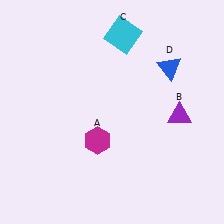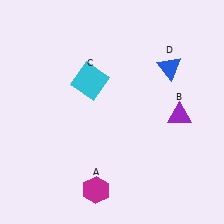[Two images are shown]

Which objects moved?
The objects that moved are: the magenta hexagon (A), the cyan square (C).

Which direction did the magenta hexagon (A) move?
The magenta hexagon (A) moved down.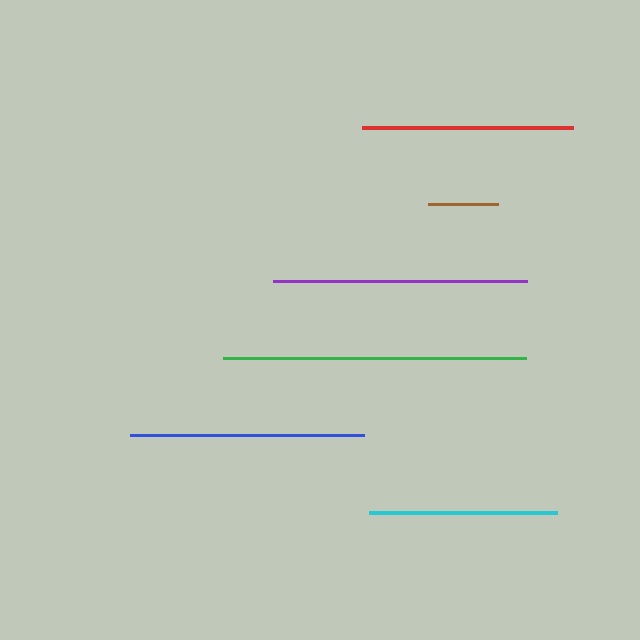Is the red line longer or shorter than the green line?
The green line is longer than the red line.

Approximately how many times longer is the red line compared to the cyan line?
The red line is approximately 1.1 times the length of the cyan line.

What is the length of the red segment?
The red segment is approximately 211 pixels long.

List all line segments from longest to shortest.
From longest to shortest: green, purple, blue, red, cyan, brown.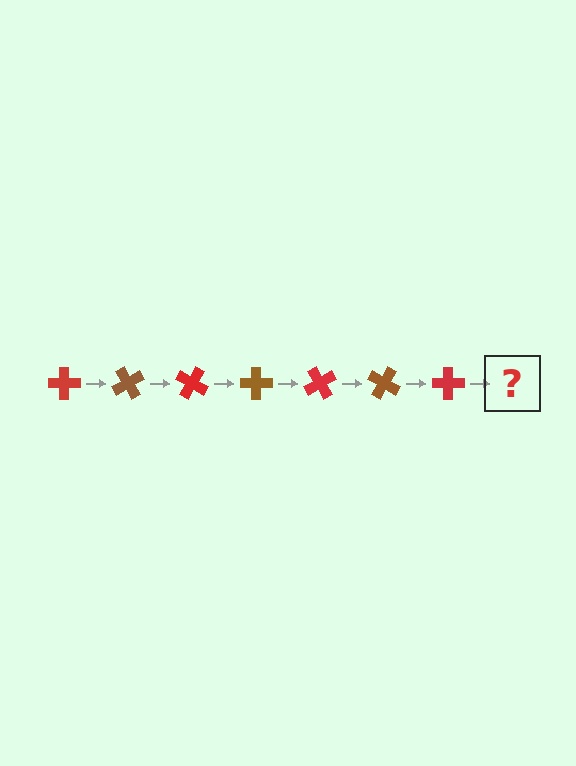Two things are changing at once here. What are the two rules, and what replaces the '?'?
The two rules are that it rotates 60 degrees each step and the color cycles through red and brown. The '?' should be a brown cross, rotated 420 degrees from the start.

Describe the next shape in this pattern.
It should be a brown cross, rotated 420 degrees from the start.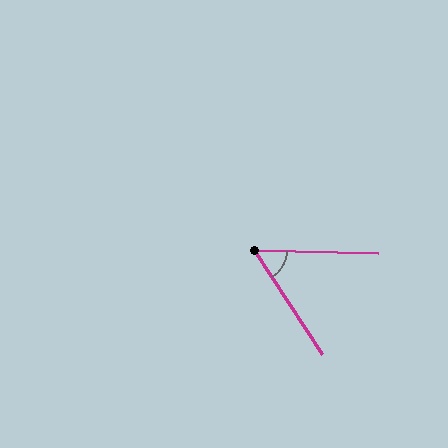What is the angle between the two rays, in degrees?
Approximately 55 degrees.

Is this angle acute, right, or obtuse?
It is acute.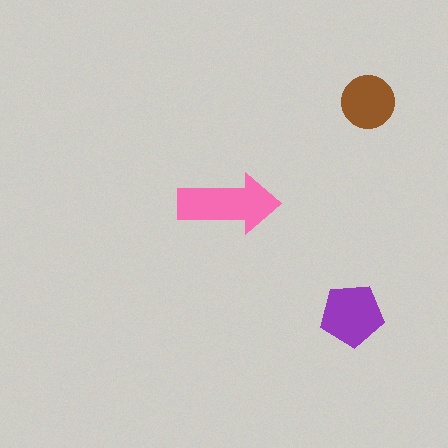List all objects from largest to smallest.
The pink arrow, the purple pentagon, the brown circle.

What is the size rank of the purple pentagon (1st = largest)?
2nd.